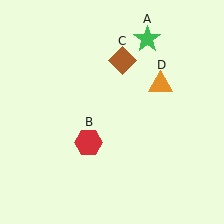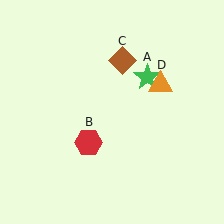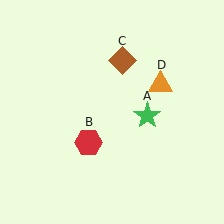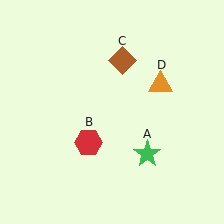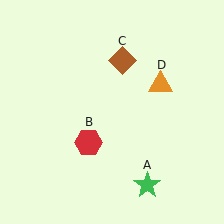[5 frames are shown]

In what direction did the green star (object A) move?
The green star (object A) moved down.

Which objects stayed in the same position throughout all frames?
Red hexagon (object B) and brown diamond (object C) and orange triangle (object D) remained stationary.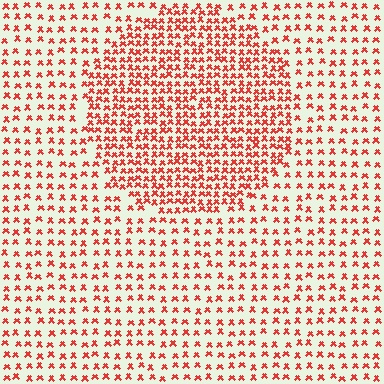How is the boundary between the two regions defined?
The boundary is defined by a change in element density (approximately 2.0x ratio). All elements are the same color, size, and shape.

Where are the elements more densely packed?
The elements are more densely packed inside the circle boundary.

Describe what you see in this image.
The image contains small red elements arranged at two different densities. A circle-shaped region is visible where the elements are more densely packed than the surrounding area.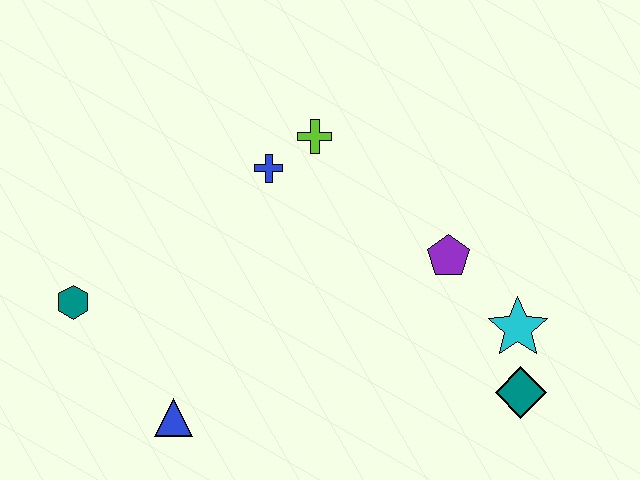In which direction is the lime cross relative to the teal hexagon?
The lime cross is to the right of the teal hexagon.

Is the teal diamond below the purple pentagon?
Yes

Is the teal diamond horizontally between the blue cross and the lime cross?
No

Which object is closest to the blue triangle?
The teal hexagon is closest to the blue triangle.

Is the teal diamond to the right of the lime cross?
Yes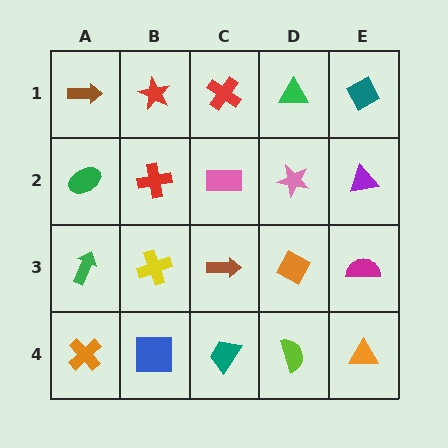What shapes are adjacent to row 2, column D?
A green triangle (row 1, column D), an orange diamond (row 3, column D), a pink rectangle (row 2, column C), a purple triangle (row 2, column E).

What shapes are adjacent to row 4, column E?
A magenta semicircle (row 3, column E), a lime semicircle (row 4, column D).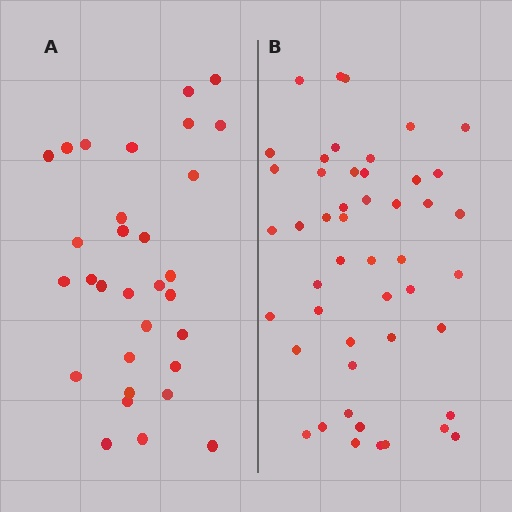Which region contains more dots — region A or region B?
Region B (the right region) has more dots.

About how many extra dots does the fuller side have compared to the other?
Region B has approximately 15 more dots than region A.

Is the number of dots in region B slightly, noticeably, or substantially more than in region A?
Region B has substantially more. The ratio is roughly 1.5 to 1.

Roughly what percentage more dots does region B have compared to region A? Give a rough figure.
About 55% more.